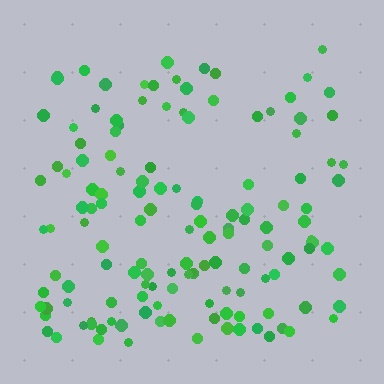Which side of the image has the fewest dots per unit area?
The top.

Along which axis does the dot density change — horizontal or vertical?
Vertical.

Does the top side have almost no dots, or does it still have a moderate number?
Still a moderate number, just noticeably fewer than the bottom.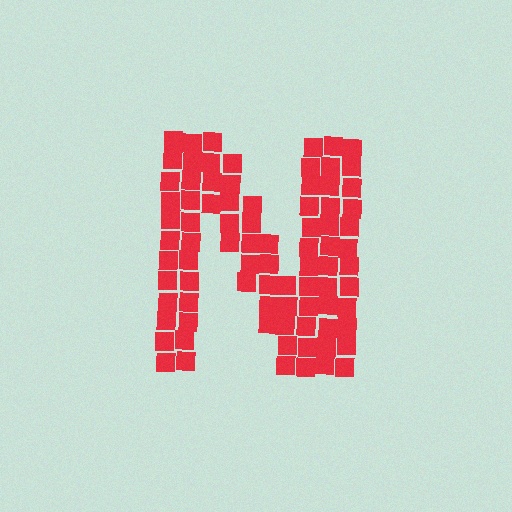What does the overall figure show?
The overall figure shows the letter N.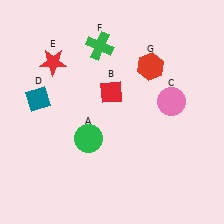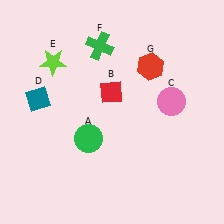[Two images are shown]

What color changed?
The star (E) changed from red in Image 1 to lime in Image 2.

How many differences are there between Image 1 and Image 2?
There is 1 difference between the two images.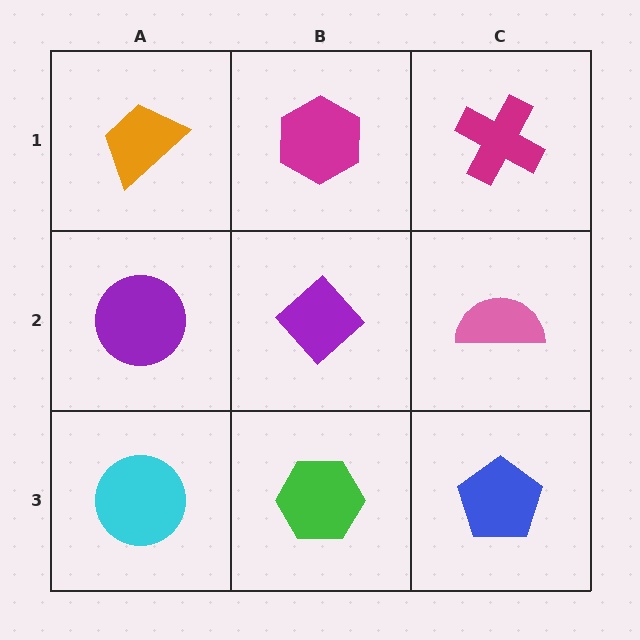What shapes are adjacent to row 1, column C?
A pink semicircle (row 2, column C), a magenta hexagon (row 1, column B).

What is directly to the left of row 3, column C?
A green hexagon.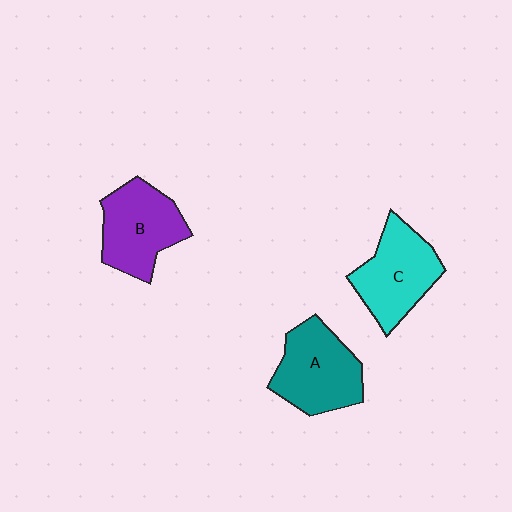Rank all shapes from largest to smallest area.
From largest to smallest: A (teal), C (cyan), B (purple).